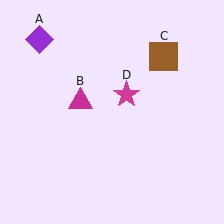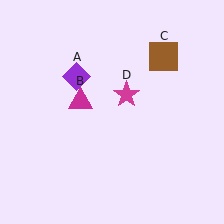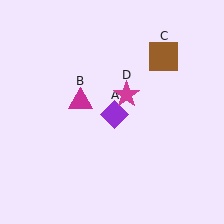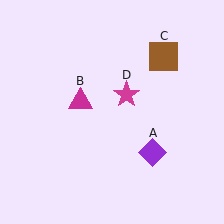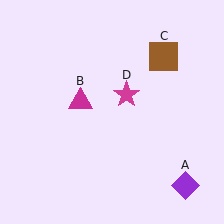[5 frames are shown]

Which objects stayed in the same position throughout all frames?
Magenta triangle (object B) and brown square (object C) and magenta star (object D) remained stationary.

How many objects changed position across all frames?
1 object changed position: purple diamond (object A).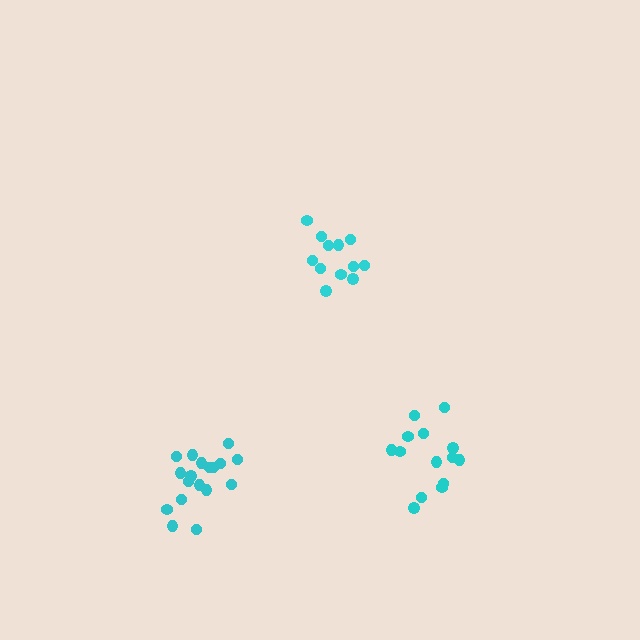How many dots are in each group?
Group 1: 12 dots, Group 2: 14 dots, Group 3: 18 dots (44 total).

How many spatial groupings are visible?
There are 3 spatial groupings.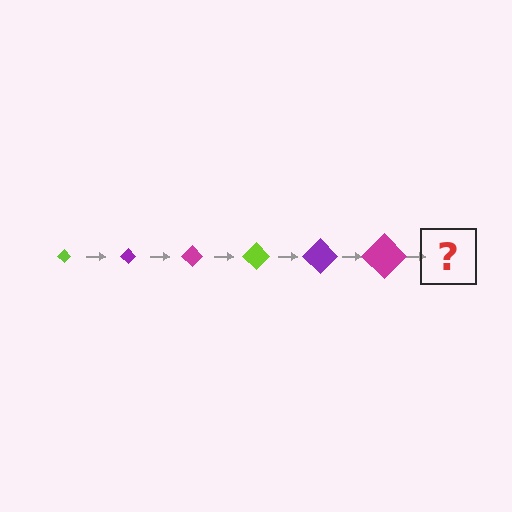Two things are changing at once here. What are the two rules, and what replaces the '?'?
The two rules are that the diamond grows larger each step and the color cycles through lime, purple, and magenta. The '?' should be a lime diamond, larger than the previous one.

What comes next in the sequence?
The next element should be a lime diamond, larger than the previous one.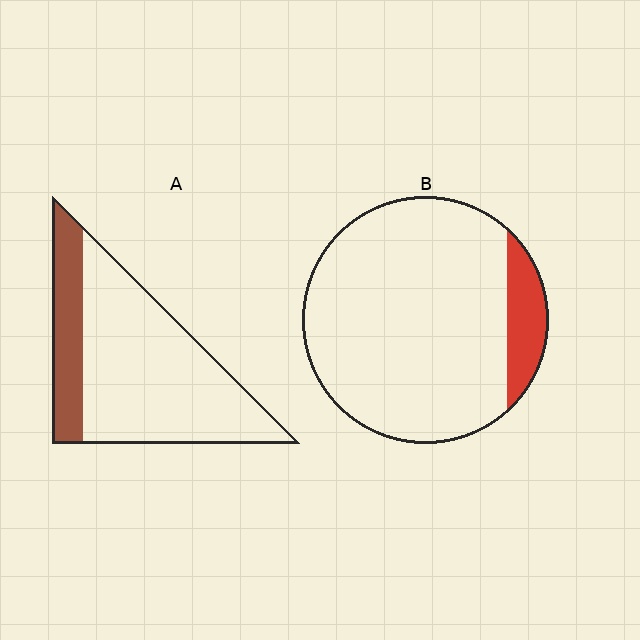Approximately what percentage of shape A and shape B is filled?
A is approximately 25% and B is approximately 10%.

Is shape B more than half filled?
No.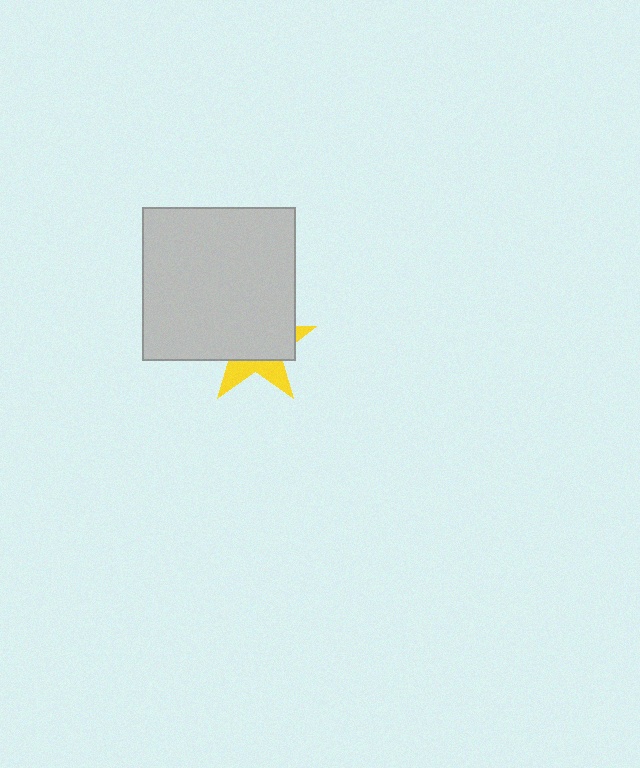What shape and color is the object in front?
The object in front is a light gray square.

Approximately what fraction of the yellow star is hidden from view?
Roughly 68% of the yellow star is hidden behind the light gray square.